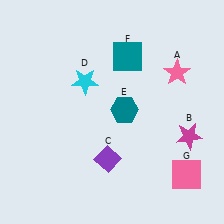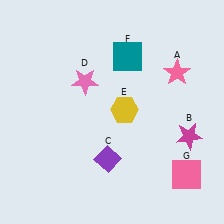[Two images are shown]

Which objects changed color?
D changed from cyan to pink. E changed from teal to yellow.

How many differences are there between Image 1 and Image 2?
There are 2 differences between the two images.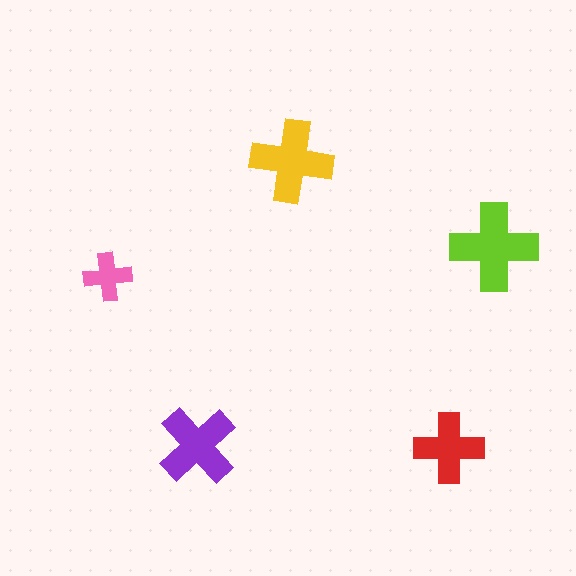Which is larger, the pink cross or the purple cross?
The purple one.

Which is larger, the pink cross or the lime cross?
The lime one.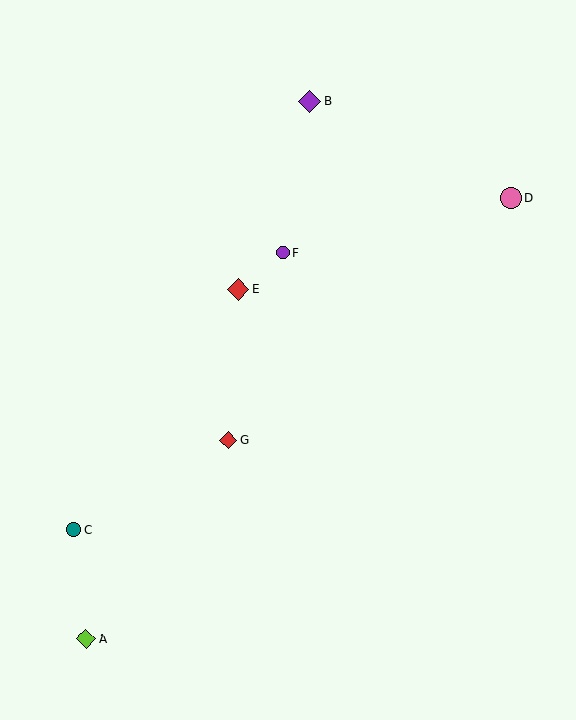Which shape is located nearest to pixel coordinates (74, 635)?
The lime diamond (labeled A) at (86, 639) is nearest to that location.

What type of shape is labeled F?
Shape F is a purple circle.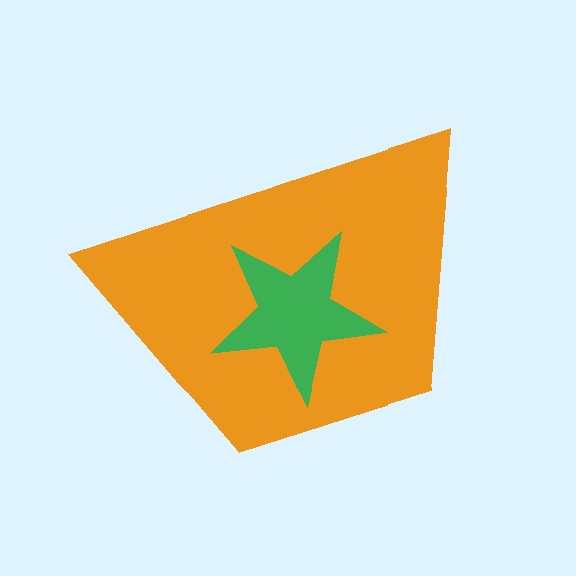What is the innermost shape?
The green star.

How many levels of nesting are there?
2.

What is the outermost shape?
The orange trapezoid.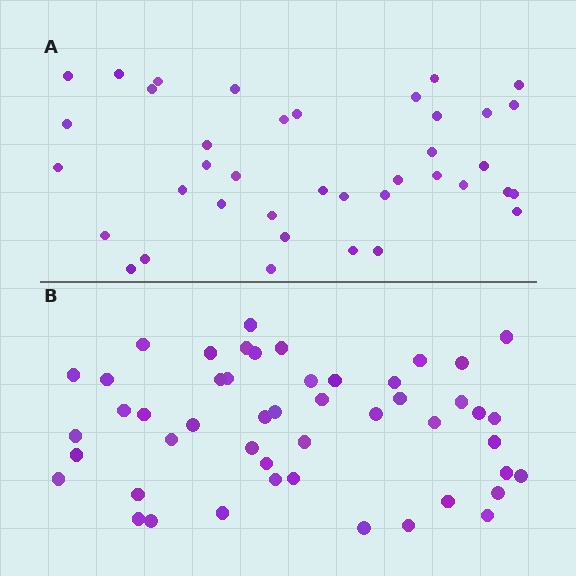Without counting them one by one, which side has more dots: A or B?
Region B (the bottom region) has more dots.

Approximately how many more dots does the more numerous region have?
Region B has roughly 10 or so more dots than region A.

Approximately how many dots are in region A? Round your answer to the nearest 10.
About 40 dots. (The exact count is 39, which rounds to 40.)